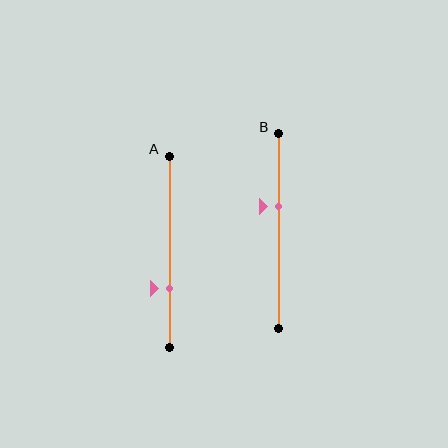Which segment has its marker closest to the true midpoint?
Segment B has its marker closest to the true midpoint.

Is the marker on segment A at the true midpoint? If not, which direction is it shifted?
No, the marker on segment A is shifted downward by about 19% of the segment length.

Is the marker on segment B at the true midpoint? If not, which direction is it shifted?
No, the marker on segment B is shifted upward by about 13% of the segment length.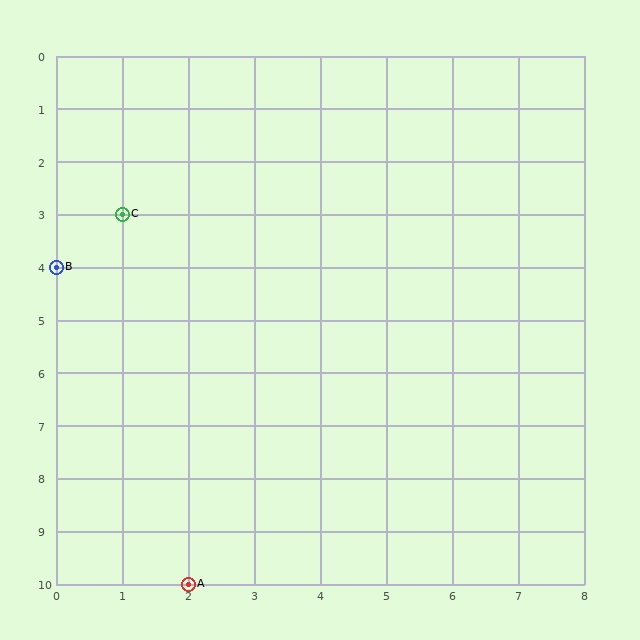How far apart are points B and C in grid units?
Points B and C are 1 column and 1 row apart (about 1.4 grid units diagonally).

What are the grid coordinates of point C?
Point C is at grid coordinates (1, 3).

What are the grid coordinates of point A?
Point A is at grid coordinates (2, 10).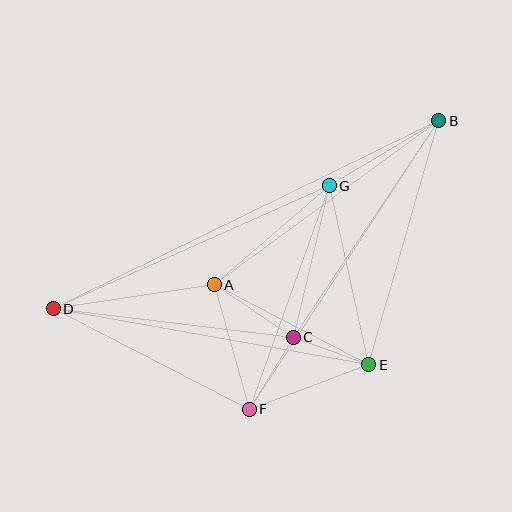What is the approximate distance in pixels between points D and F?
The distance between D and F is approximately 220 pixels.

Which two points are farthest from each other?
Points B and D are farthest from each other.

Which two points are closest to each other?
Points C and E are closest to each other.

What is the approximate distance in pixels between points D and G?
The distance between D and G is approximately 302 pixels.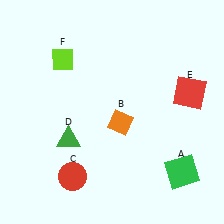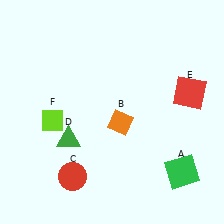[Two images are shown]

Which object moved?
The lime diamond (F) moved down.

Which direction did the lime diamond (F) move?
The lime diamond (F) moved down.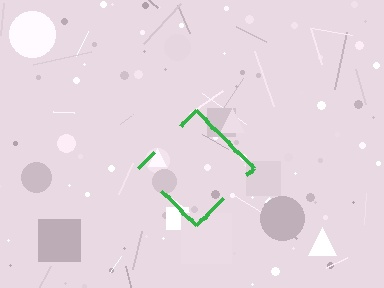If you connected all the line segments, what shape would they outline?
They would outline a diamond.